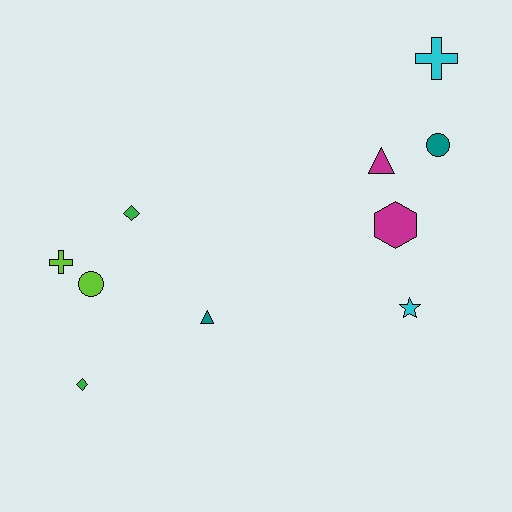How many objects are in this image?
There are 10 objects.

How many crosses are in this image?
There are 2 crosses.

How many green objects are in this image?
There are 2 green objects.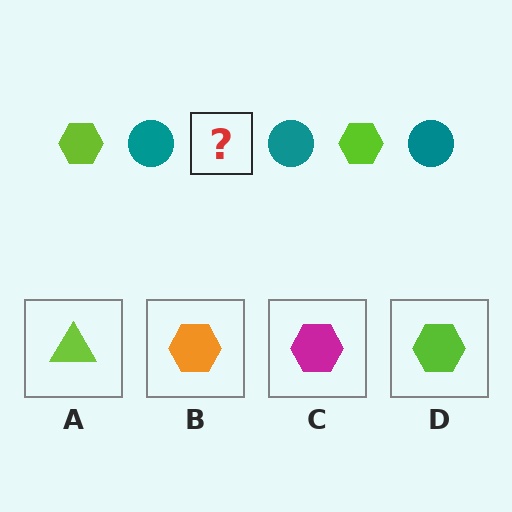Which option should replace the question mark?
Option D.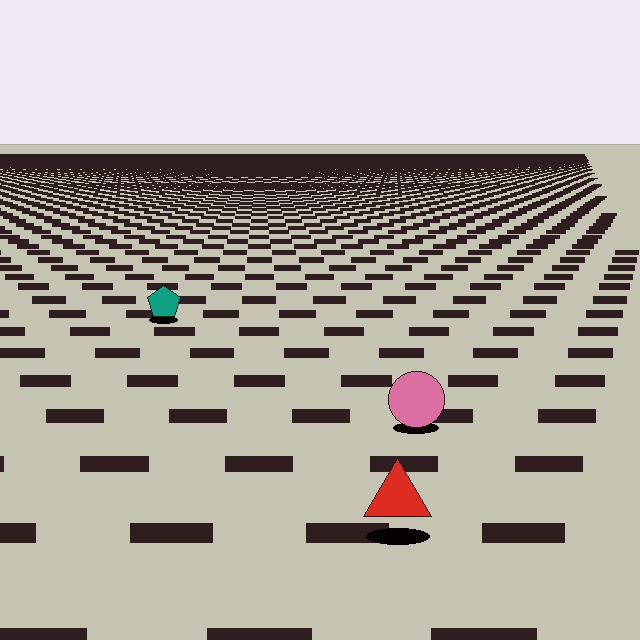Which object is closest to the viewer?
The red triangle is closest. The texture marks near it are larger and more spread out.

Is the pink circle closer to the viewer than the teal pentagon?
Yes. The pink circle is closer — you can tell from the texture gradient: the ground texture is coarser near it.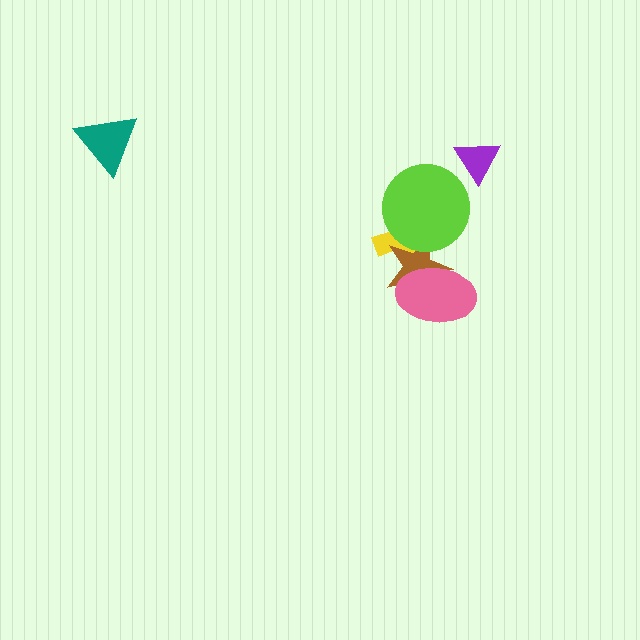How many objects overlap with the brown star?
3 objects overlap with the brown star.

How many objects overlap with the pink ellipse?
1 object overlaps with the pink ellipse.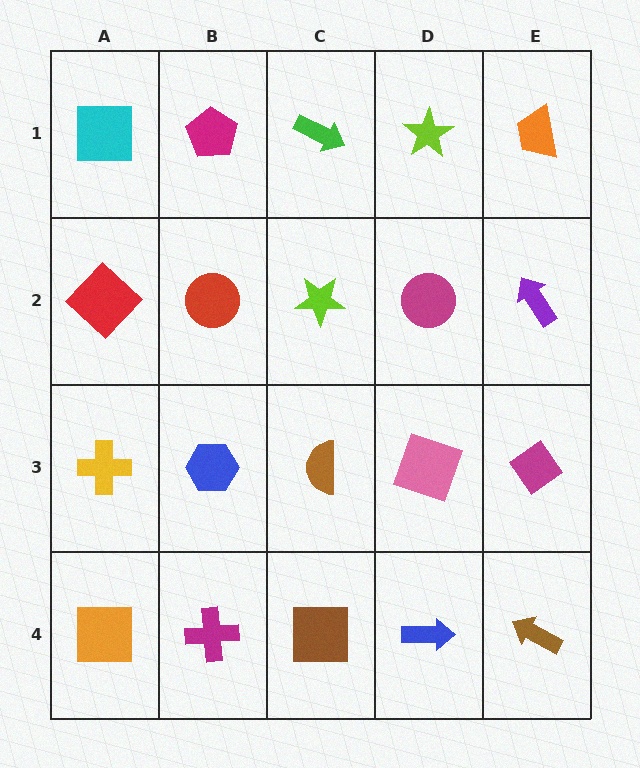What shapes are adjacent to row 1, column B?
A red circle (row 2, column B), a cyan square (row 1, column A), a green arrow (row 1, column C).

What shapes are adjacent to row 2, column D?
A lime star (row 1, column D), a pink square (row 3, column D), a lime star (row 2, column C), a purple arrow (row 2, column E).